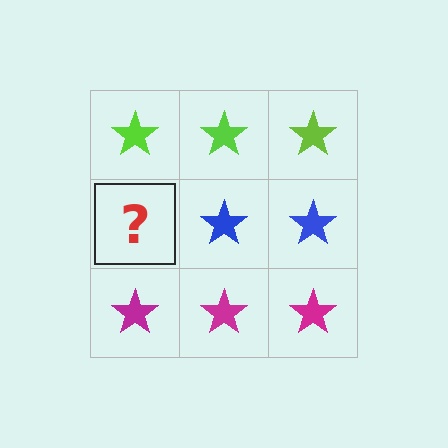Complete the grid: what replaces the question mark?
The question mark should be replaced with a blue star.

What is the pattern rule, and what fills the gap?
The rule is that each row has a consistent color. The gap should be filled with a blue star.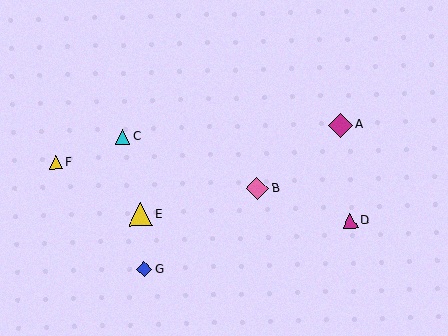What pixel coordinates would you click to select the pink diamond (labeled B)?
Click at (257, 188) to select the pink diamond B.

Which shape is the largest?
The magenta diamond (labeled A) is the largest.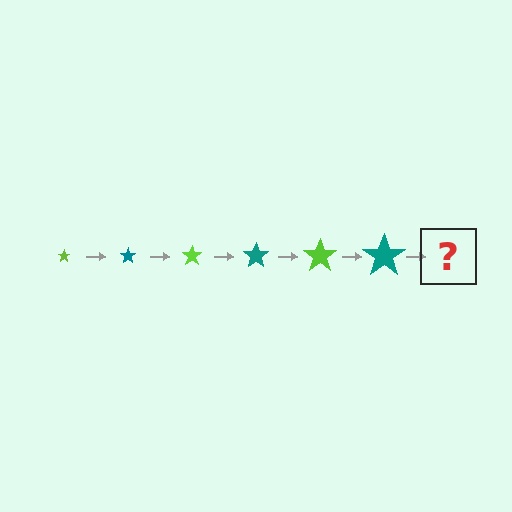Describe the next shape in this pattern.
It should be a lime star, larger than the previous one.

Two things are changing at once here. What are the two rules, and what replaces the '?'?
The two rules are that the star grows larger each step and the color cycles through lime and teal. The '?' should be a lime star, larger than the previous one.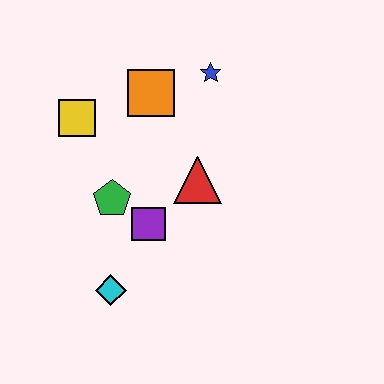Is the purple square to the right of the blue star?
No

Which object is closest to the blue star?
The orange square is closest to the blue star.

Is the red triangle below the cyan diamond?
No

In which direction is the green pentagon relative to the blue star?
The green pentagon is below the blue star.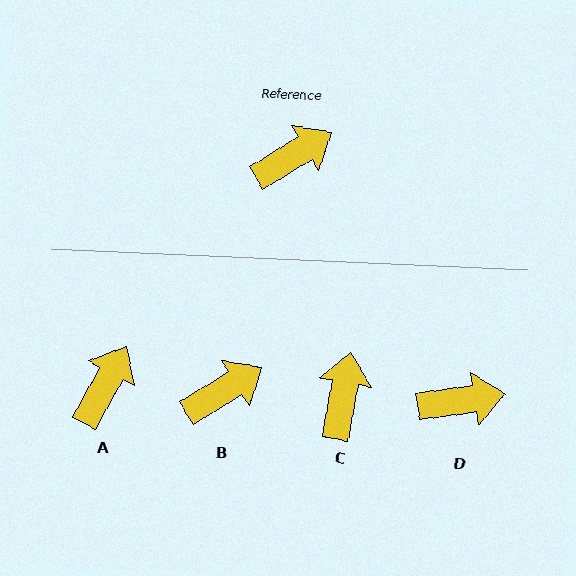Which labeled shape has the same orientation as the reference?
B.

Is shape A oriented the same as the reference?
No, it is off by about 30 degrees.